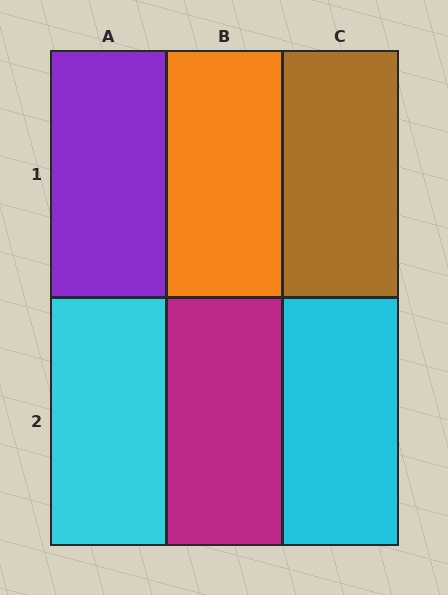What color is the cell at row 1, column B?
Orange.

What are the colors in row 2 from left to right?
Cyan, magenta, cyan.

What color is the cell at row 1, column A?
Purple.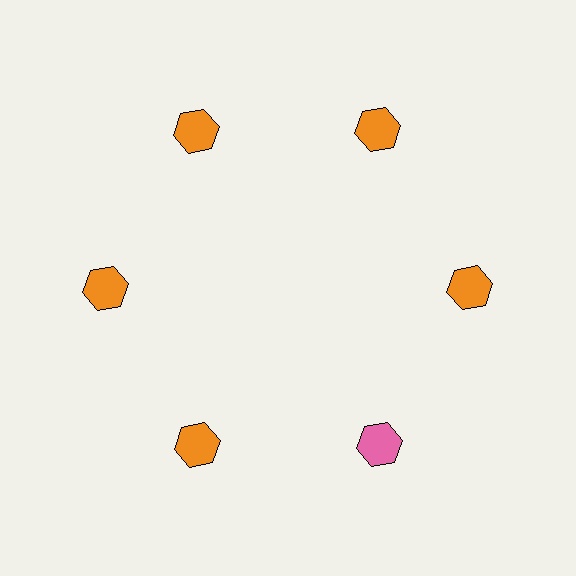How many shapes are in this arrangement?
There are 6 shapes arranged in a ring pattern.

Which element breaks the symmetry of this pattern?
The pink hexagon at roughly the 5 o'clock position breaks the symmetry. All other shapes are orange hexagons.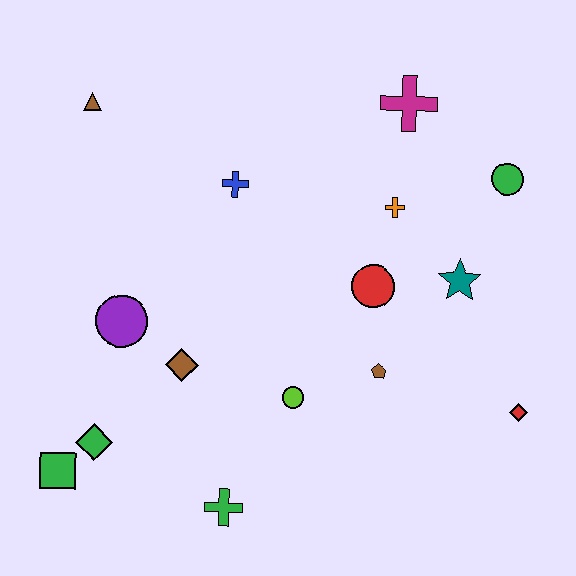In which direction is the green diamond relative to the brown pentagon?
The green diamond is to the left of the brown pentagon.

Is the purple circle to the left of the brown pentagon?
Yes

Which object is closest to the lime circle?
The brown pentagon is closest to the lime circle.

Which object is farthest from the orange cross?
The green square is farthest from the orange cross.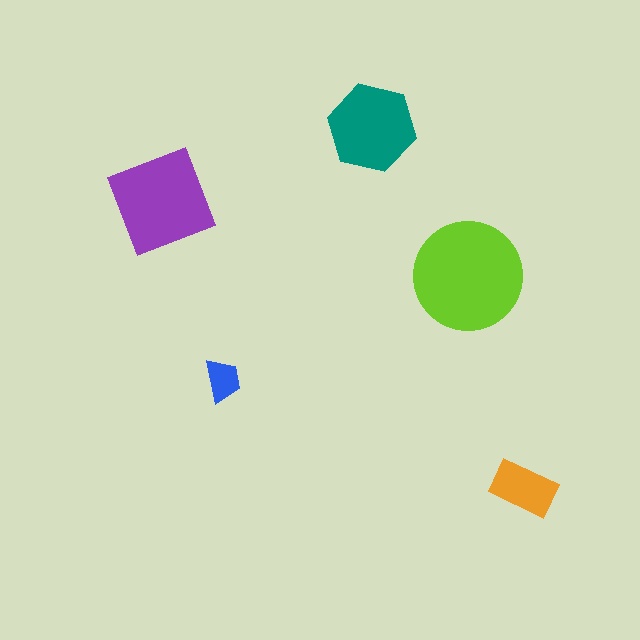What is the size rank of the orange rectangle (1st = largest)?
4th.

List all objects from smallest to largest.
The blue trapezoid, the orange rectangle, the teal hexagon, the purple diamond, the lime circle.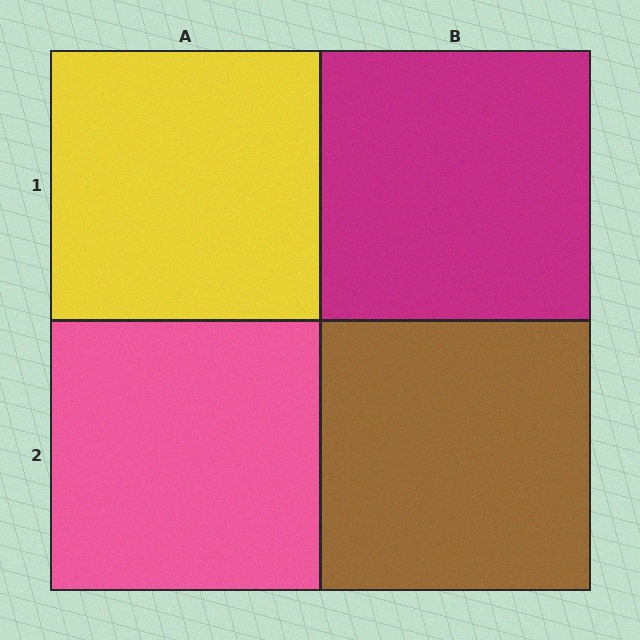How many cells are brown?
1 cell is brown.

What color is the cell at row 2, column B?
Brown.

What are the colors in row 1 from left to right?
Yellow, magenta.